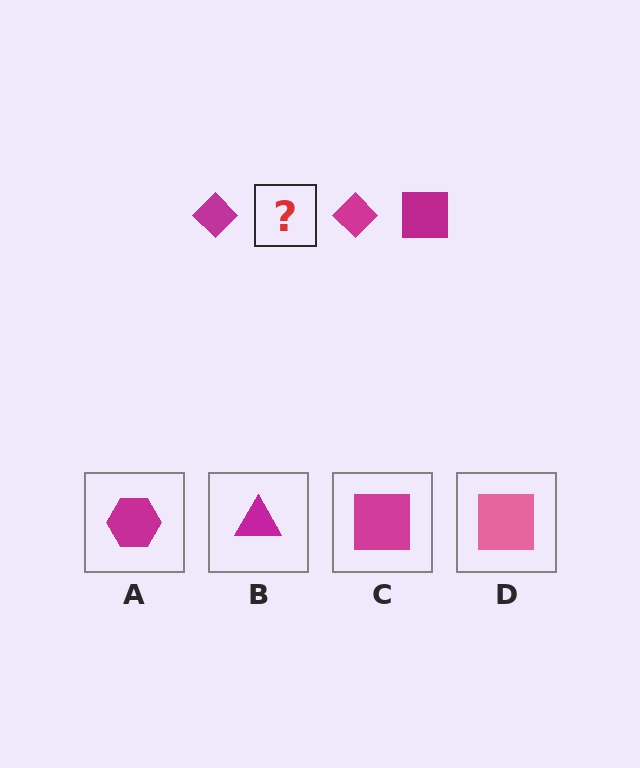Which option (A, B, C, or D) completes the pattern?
C.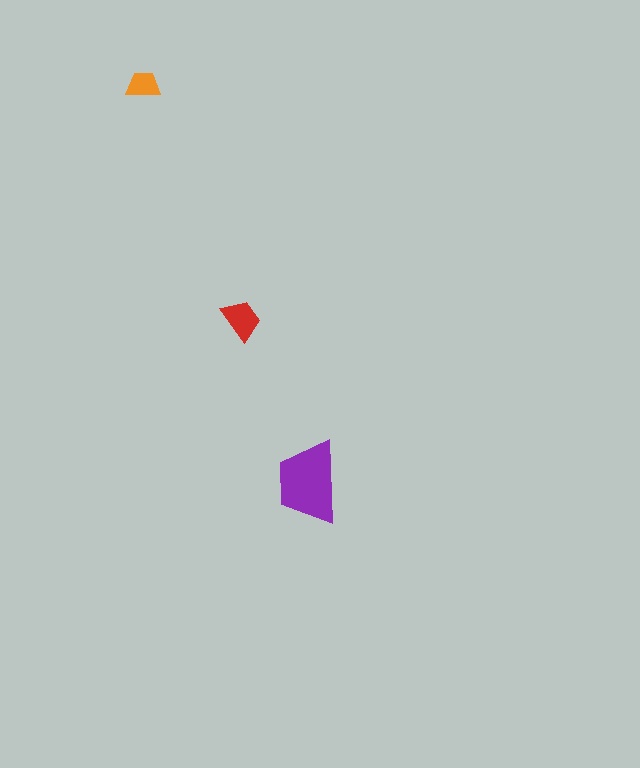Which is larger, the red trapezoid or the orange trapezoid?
The red one.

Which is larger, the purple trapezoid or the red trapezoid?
The purple one.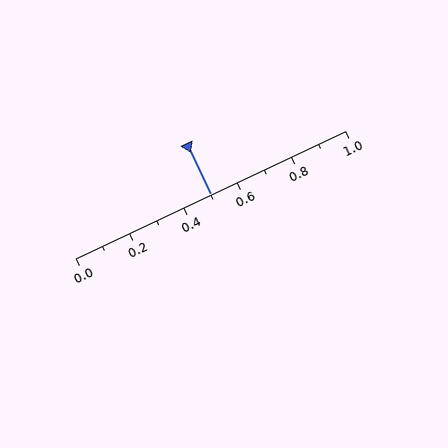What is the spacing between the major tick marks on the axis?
The major ticks are spaced 0.2 apart.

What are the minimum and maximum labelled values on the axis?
The axis runs from 0.0 to 1.0.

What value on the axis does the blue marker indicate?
The marker indicates approximately 0.5.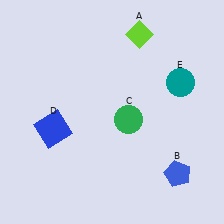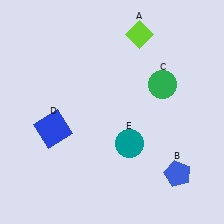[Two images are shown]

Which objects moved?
The objects that moved are: the green circle (C), the teal circle (E).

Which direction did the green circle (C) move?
The green circle (C) moved up.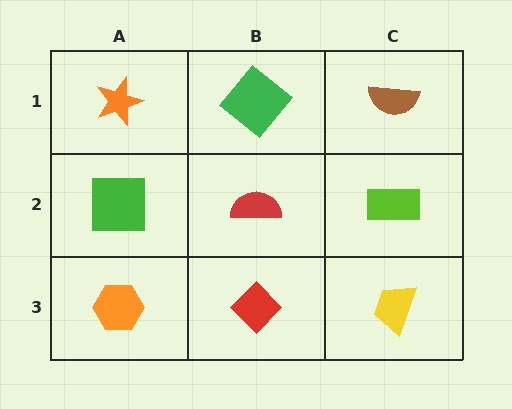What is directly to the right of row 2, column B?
A lime rectangle.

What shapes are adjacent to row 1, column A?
A green square (row 2, column A), a green diamond (row 1, column B).